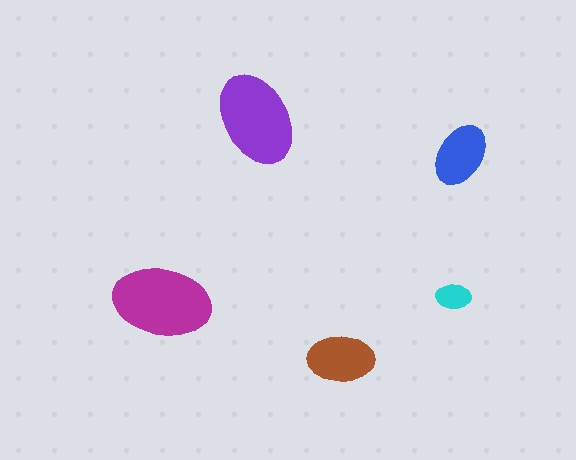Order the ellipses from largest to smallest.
the magenta one, the purple one, the brown one, the blue one, the cyan one.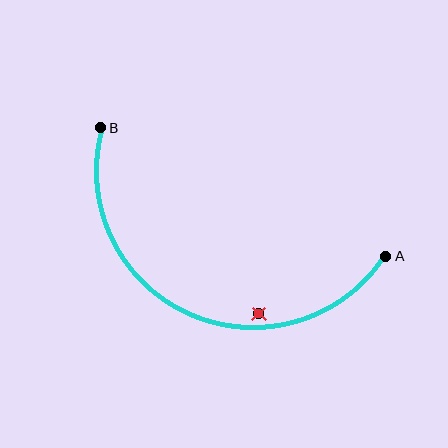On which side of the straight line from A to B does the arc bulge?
The arc bulges below the straight line connecting A and B.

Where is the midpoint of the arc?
The arc midpoint is the point on the curve farthest from the straight line joining A and B. It sits below that line.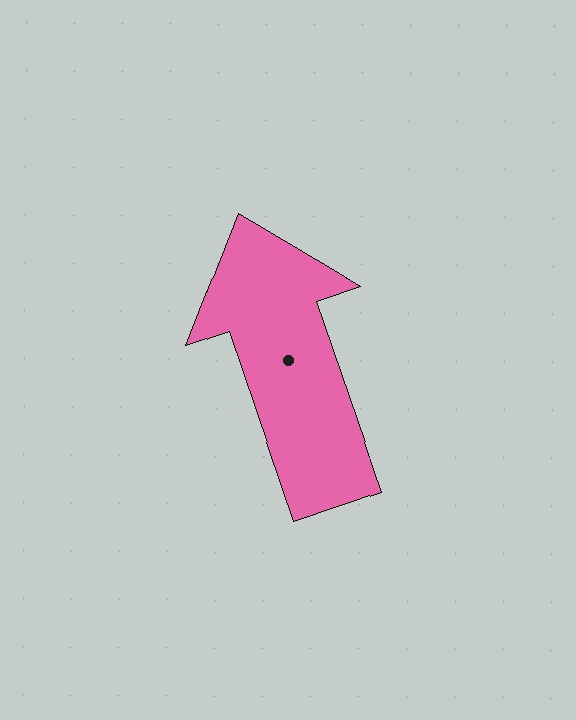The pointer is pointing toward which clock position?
Roughly 11 o'clock.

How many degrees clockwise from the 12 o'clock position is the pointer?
Approximately 341 degrees.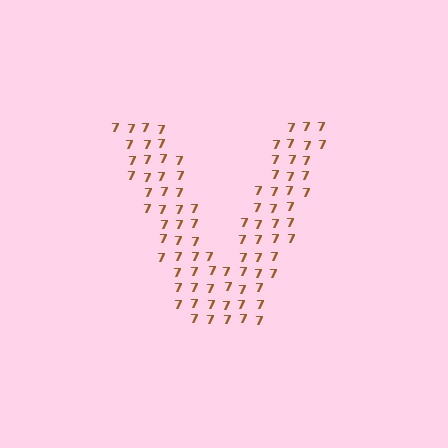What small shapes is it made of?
It is made of small digit 7's.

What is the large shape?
The large shape is the letter V.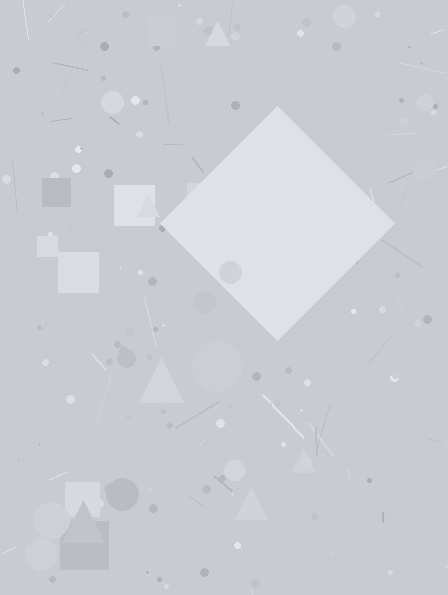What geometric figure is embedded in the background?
A diamond is embedded in the background.